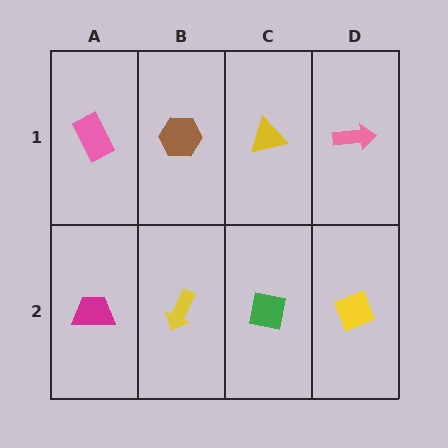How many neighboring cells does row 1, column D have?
2.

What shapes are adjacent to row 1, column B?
A yellow arrow (row 2, column B), a pink rectangle (row 1, column A), a yellow triangle (row 1, column C).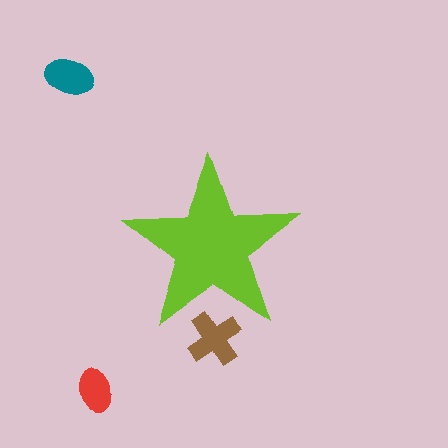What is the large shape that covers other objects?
A lime star.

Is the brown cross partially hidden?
Yes, the brown cross is partially hidden behind the lime star.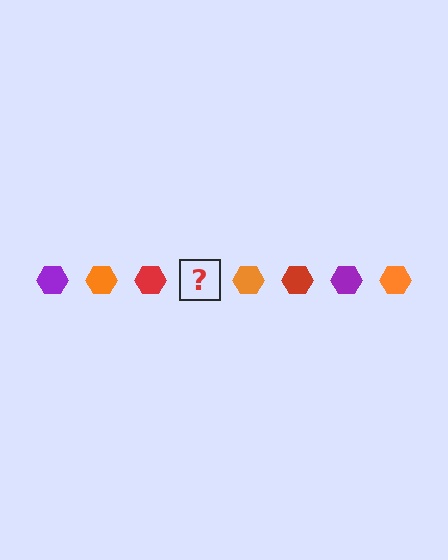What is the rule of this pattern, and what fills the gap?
The rule is that the pattern cycles through purple, orange, red hexagons. The gap should be filled with a purple hexagon.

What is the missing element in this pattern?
The missing element is a purple hexagon.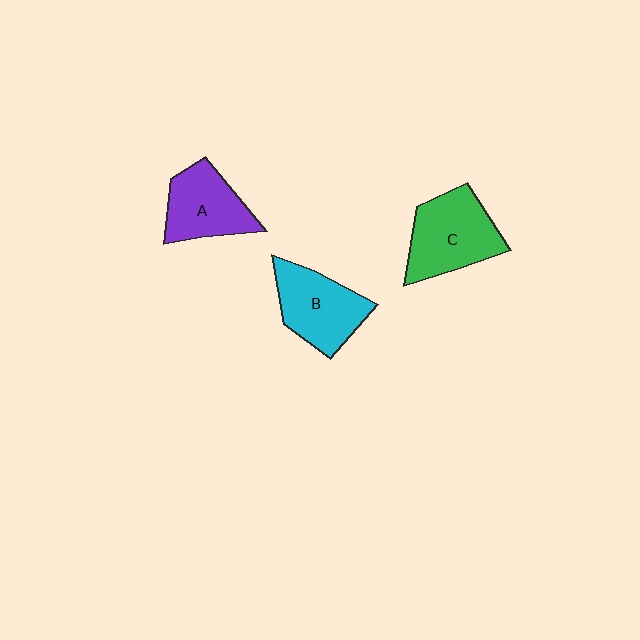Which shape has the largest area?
Shape C (green).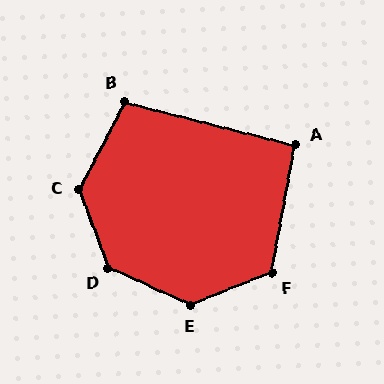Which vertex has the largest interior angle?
D, at approximately 135 degrees.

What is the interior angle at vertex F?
Approximately 122 degrees (obtuse).